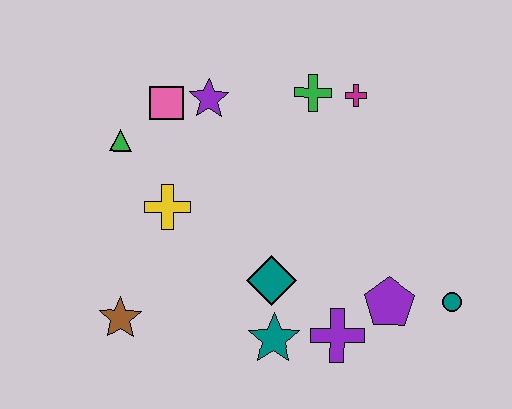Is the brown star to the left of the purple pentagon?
Yes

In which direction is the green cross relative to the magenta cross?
The green cross is to the left of the magenta cross.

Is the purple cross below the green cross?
Yes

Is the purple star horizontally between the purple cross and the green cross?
No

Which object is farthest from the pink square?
The teal circle is farthest from the pink square.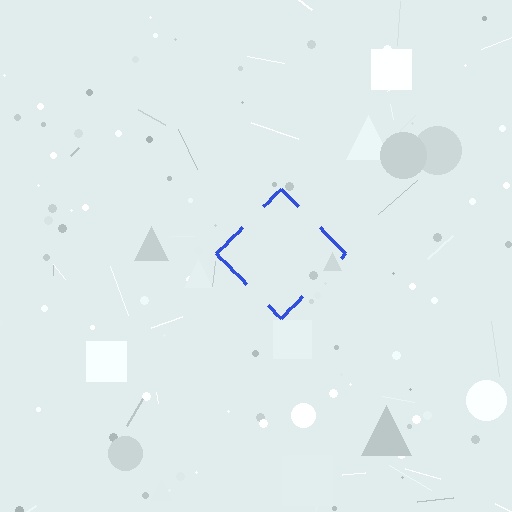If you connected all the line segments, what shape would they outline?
They would outline a diamond.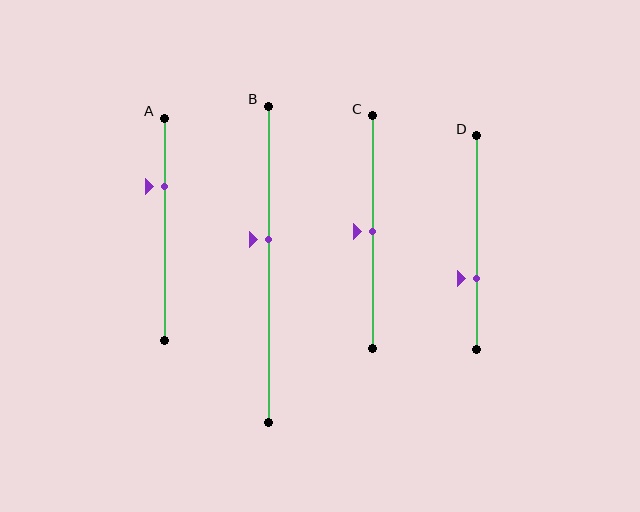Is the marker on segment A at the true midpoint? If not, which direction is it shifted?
No, the marker on segment A is shifted upward by about 19% of the segment length.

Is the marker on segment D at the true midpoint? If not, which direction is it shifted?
No, the marker on segment D is shifted downward by about 17% of the segment length.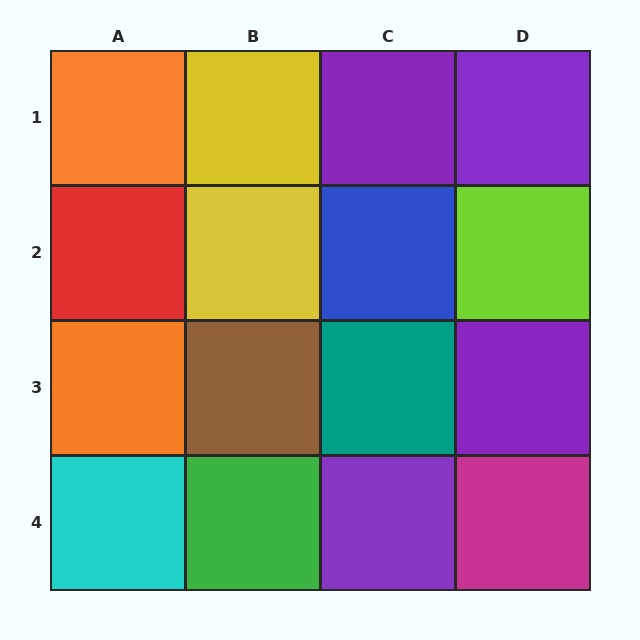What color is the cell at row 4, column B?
Green.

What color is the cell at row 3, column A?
Orange.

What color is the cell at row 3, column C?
Teal.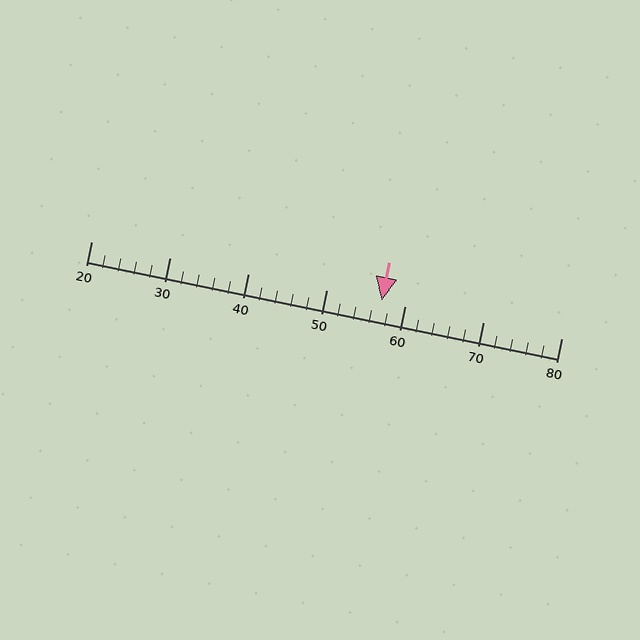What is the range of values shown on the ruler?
The ruler shows values from 20 to 80.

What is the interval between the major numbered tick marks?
The major tick marks are spaced 10 units apart.